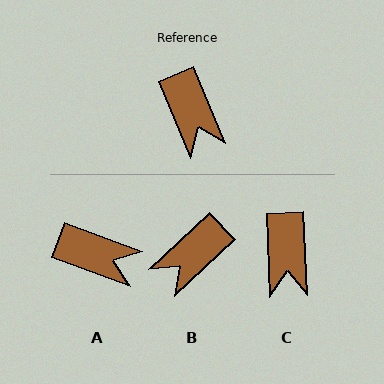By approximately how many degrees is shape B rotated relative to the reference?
Approximately 69 degrees clockwise.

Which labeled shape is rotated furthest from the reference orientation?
B, about 69 degrees away.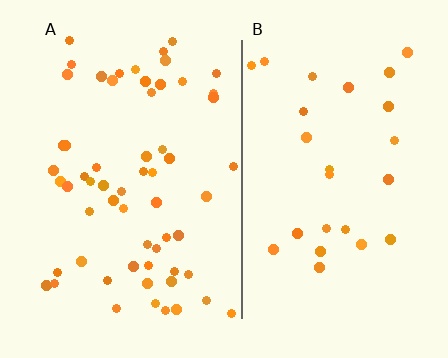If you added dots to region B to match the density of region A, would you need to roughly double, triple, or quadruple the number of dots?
Approximately double.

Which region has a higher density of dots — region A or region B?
A (the left).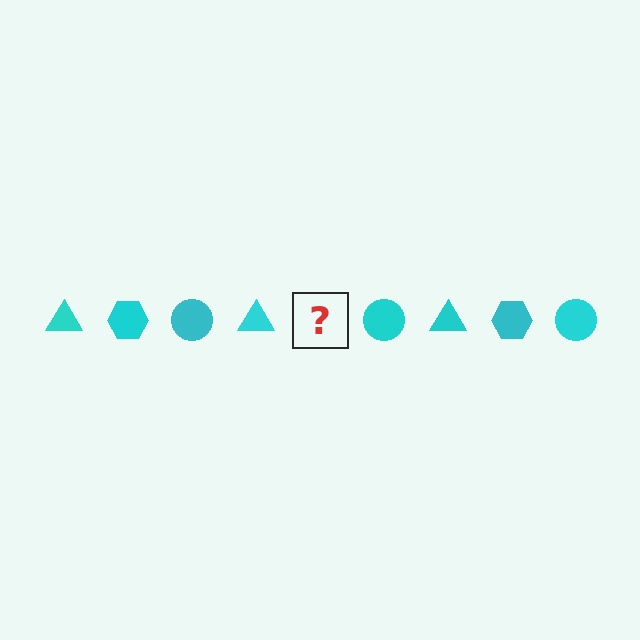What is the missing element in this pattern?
The missing element is a cyan hexagon.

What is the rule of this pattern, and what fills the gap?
The rule is that the pattern cycles through triangle, hexagon, circle shapes in cyan. The gap should be filled with a cyan hexagon.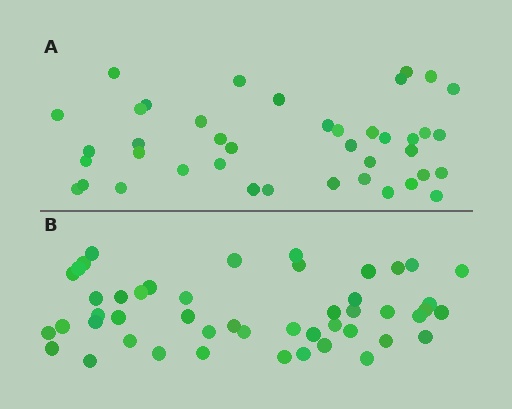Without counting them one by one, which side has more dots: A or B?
Region B (the bottom region) has more dots.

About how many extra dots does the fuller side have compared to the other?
Region B has roughly 8 or so more dots than region A.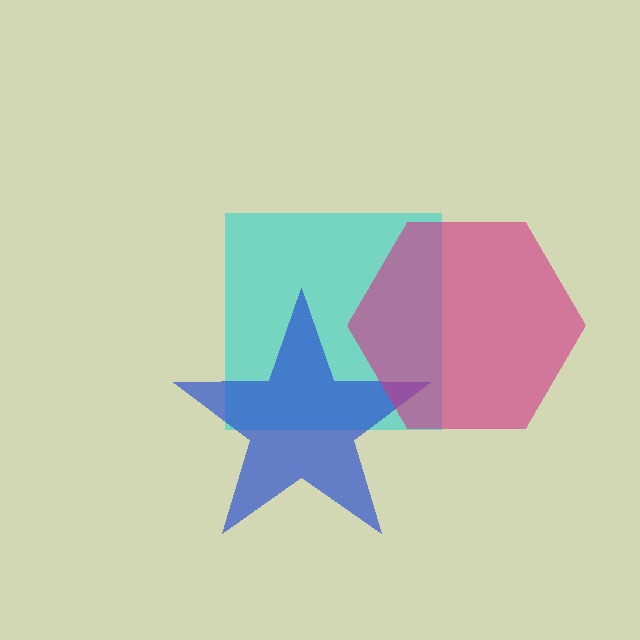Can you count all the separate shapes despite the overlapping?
Yes, there are 3 separate shapes.